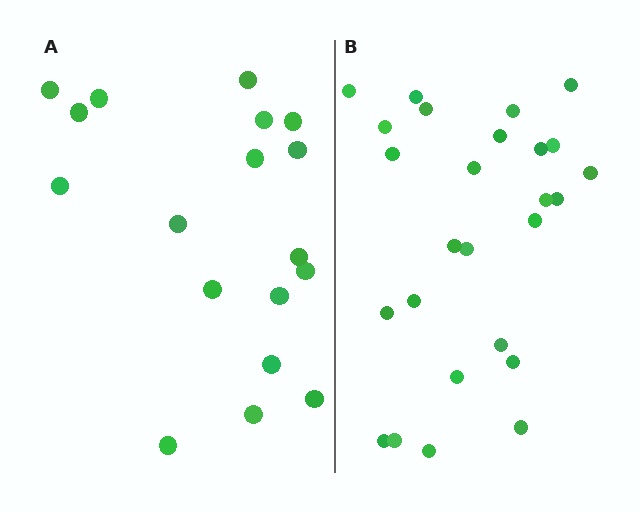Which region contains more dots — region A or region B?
Region B (the right region) has more dots.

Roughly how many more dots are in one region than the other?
Region B has roughly 8 or so more dots than region A.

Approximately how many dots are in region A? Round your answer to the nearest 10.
About 20 dots. (The exact count is 18, which rounds to 20.)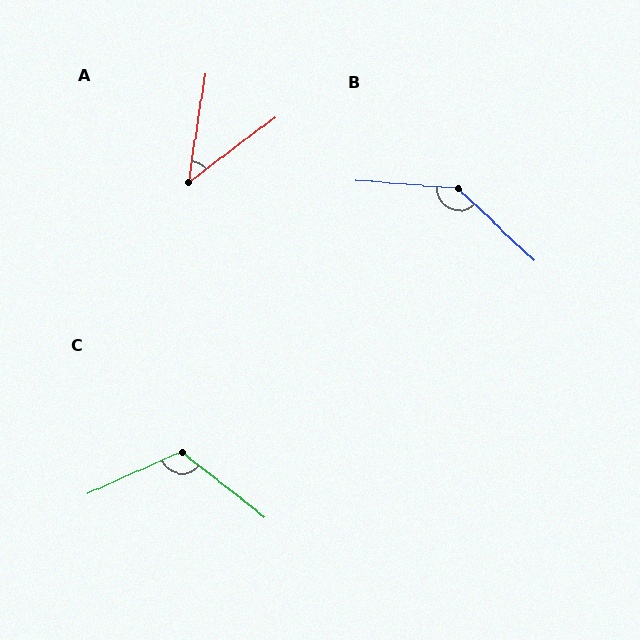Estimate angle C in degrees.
Approximately 118 degrees.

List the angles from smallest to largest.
A (44°), C (118°), B (141°).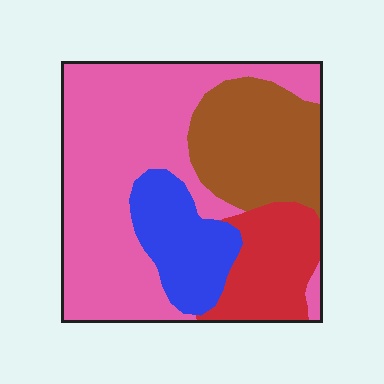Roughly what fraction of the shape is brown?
Brown takes up about one fifth (1/5) of the shape.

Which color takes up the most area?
Pink, at roughly 50%.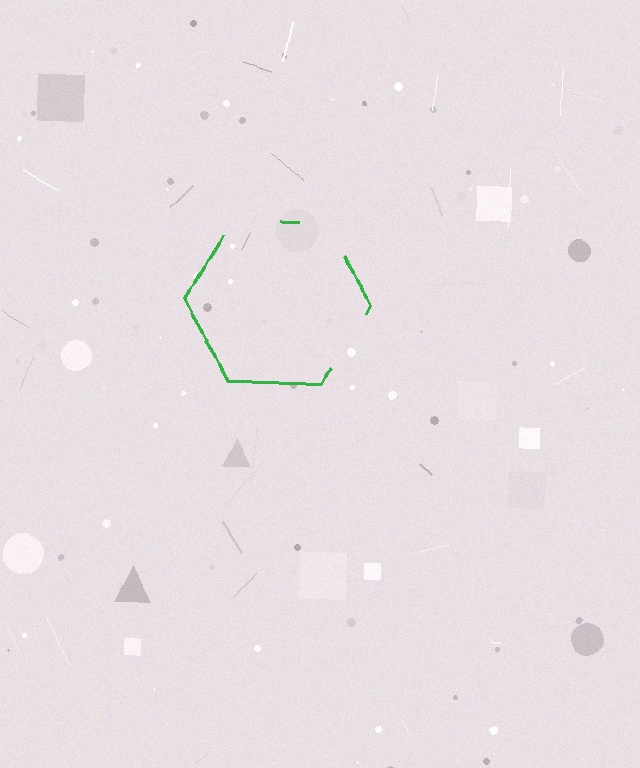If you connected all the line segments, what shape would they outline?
They would outline a hexagon.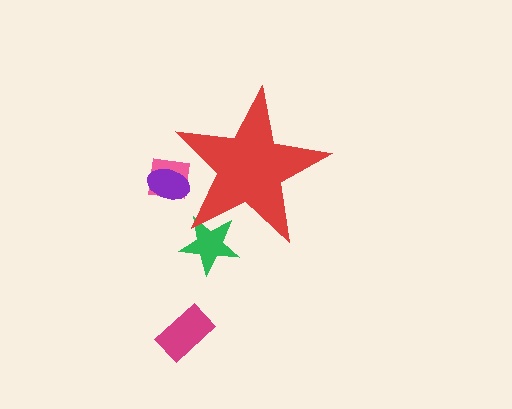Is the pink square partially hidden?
Yes, the pink square is partially hidden behind the red star.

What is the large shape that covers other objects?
A red star.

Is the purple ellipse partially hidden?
Yes, the purple ellipse is partially hidden behind the red star.